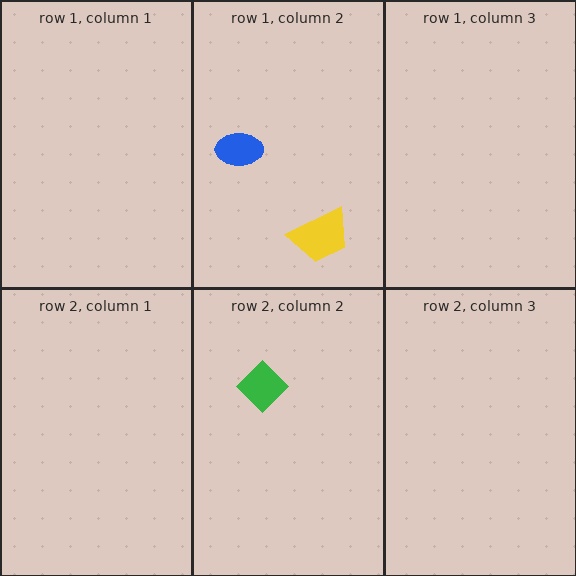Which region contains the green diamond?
The row 2, column 2 region.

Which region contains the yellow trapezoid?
The row 1, column 2 region.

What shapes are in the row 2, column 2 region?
The green diamond.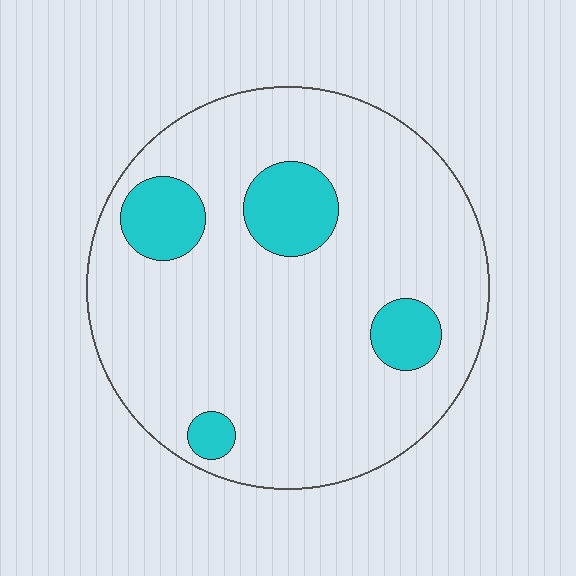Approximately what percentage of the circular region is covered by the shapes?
Approximately 15%.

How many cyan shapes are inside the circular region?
4.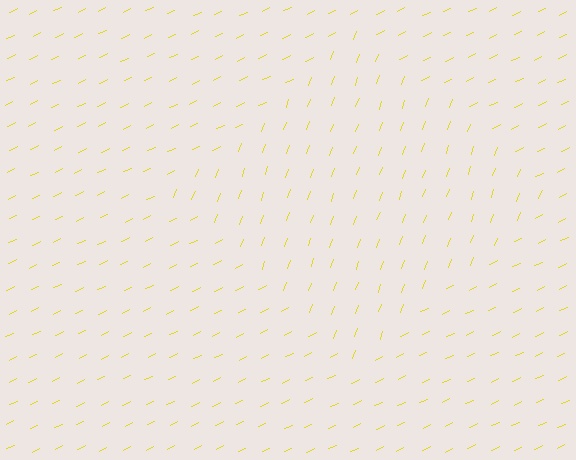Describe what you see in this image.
The image is filled with small yellow line segments. A diamond region in the image has lines oriented differently from the surrounding lines, creating a visible texture boundary.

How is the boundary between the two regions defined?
The boundary is defined purely by a change in line orientation (approximately 45 degrees difference). All lines are the same color and thickness.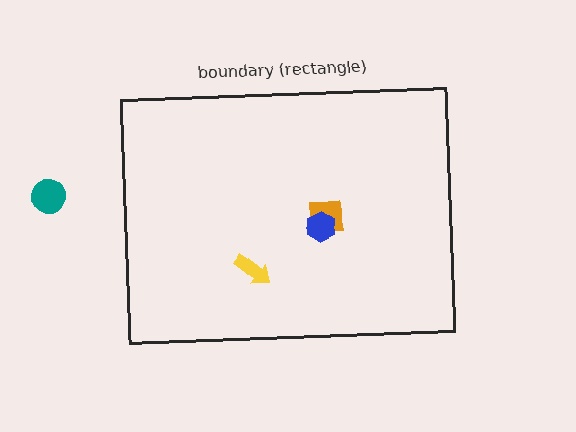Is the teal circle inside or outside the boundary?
Outside.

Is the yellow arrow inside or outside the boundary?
Inside.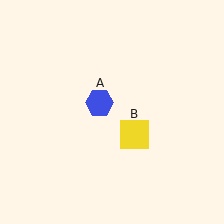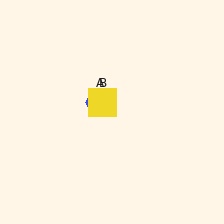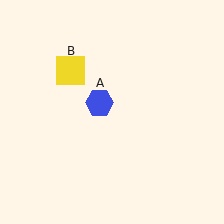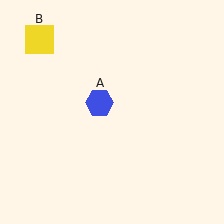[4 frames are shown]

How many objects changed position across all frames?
1 object changed position: yellow square (object B).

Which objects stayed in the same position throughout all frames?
Blue hexagon (object A) remained stationary.